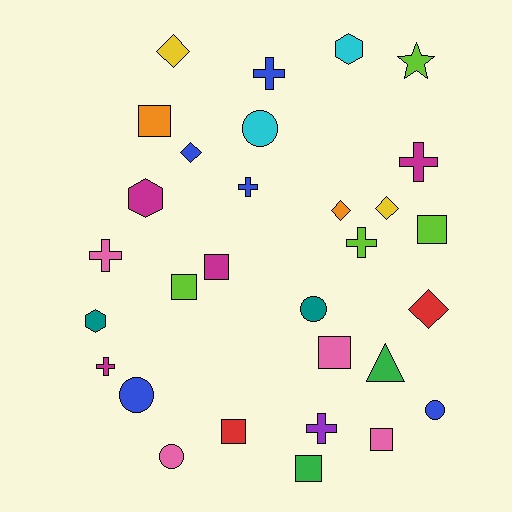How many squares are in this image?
There are 8 squares.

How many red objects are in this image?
There are 2 red objects.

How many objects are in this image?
There are 30 objects.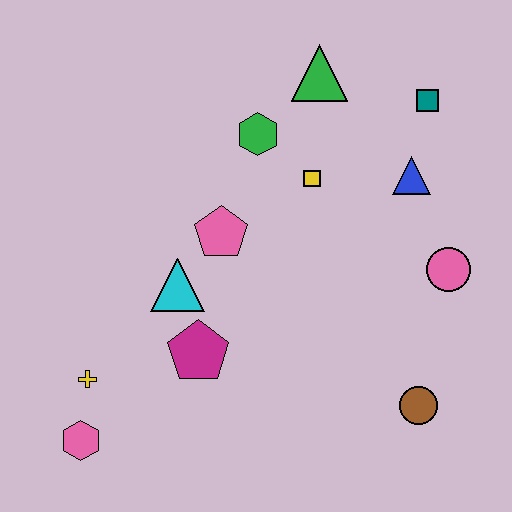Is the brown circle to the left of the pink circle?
Yes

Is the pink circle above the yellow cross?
Yes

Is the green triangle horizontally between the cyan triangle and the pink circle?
Yes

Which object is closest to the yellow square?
The green hexagon is closest to the yellow square.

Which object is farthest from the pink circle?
The pink hexagon is farthest from the pink circle.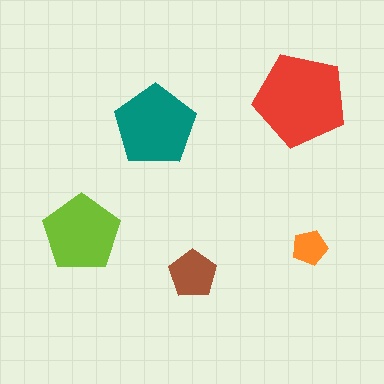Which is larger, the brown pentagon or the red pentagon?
The red one.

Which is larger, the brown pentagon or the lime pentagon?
The lime one.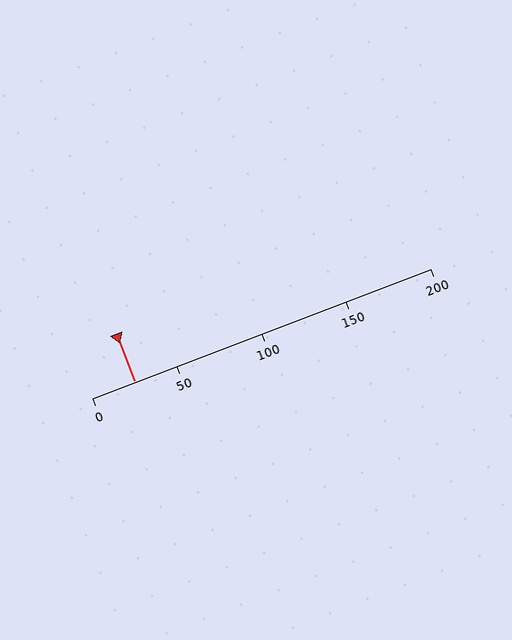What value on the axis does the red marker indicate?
The marker indicates approximately 25.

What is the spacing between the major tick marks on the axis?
The major ticks are spaced 50 apart.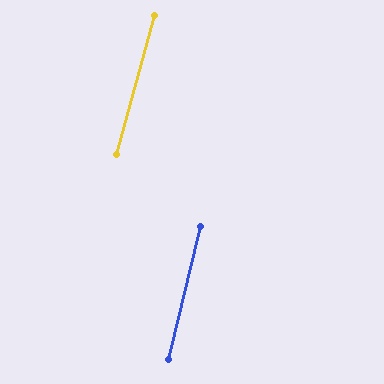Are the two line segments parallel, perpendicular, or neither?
Parallel — their directions differ by only 1.6°.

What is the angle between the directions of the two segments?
Approximately 2 degrees.